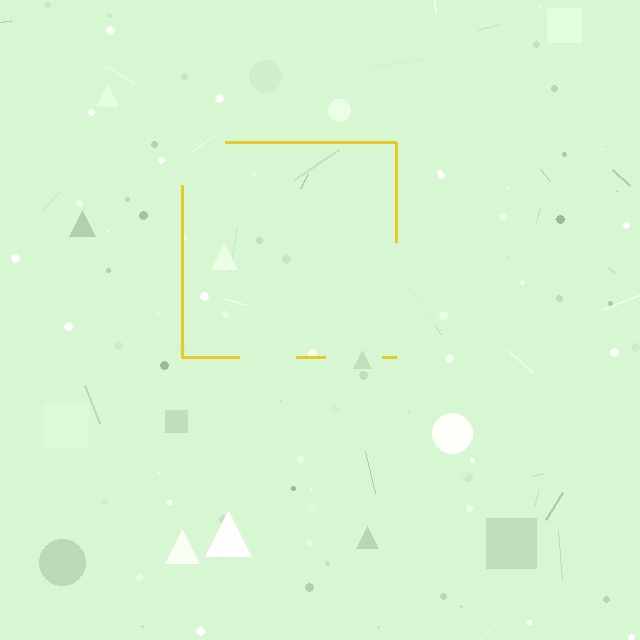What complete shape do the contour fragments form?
The contour fragments form a square.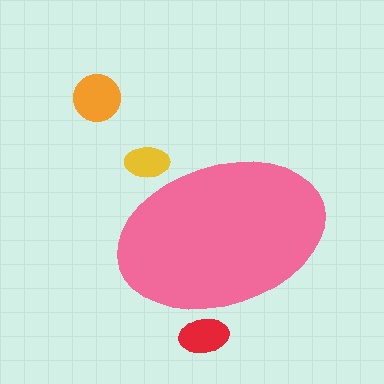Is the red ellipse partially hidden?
Yes, the red ellipse is partially hidden behind the pink ellipse.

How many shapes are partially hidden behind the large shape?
2 shapes are partially hidden.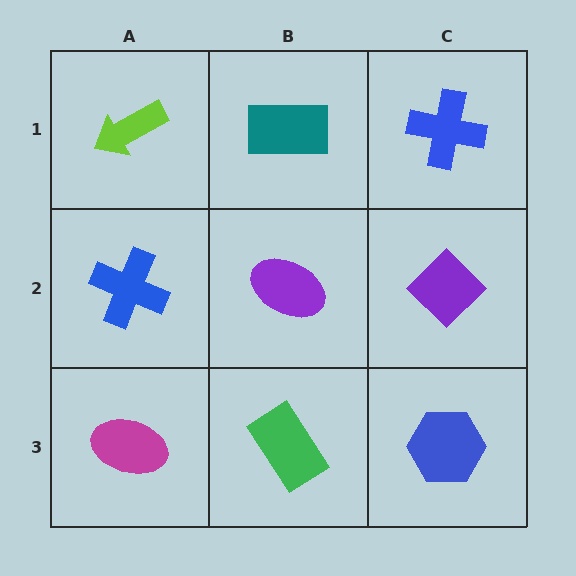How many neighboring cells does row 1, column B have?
3.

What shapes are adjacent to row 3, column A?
A blue cross (row 2, column A), a green rectangle (row 3, column B).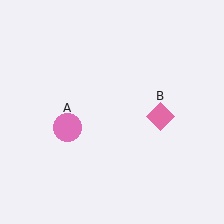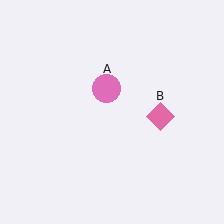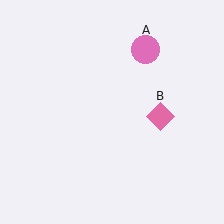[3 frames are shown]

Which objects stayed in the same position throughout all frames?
Pink diamond (object B) remained stationary.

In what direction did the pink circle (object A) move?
The pink circle (object A) moved up and to the right.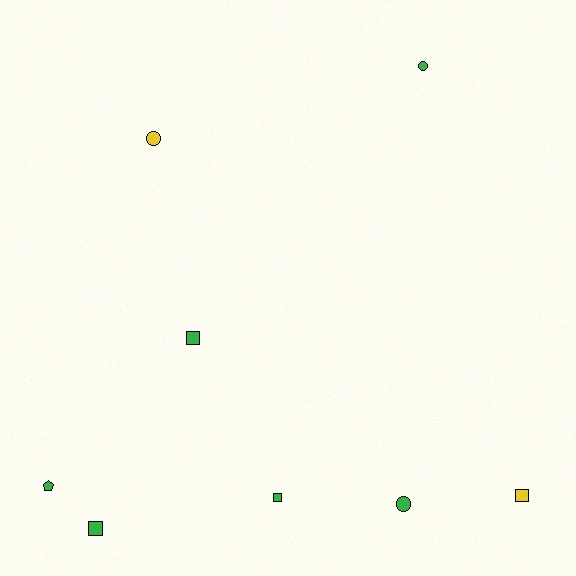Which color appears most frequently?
Green, with 6 objects.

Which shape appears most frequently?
Square, with 4 objects.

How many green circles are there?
There are 2 green circles.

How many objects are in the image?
There are 8 objects.